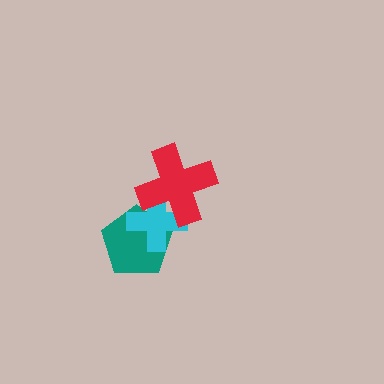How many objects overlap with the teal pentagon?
2 objects overlap with the teal pentagon.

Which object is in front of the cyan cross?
The red cross is in front of the cyan cross.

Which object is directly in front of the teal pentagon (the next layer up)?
The cyan cross is directly in front of the teal pentagon.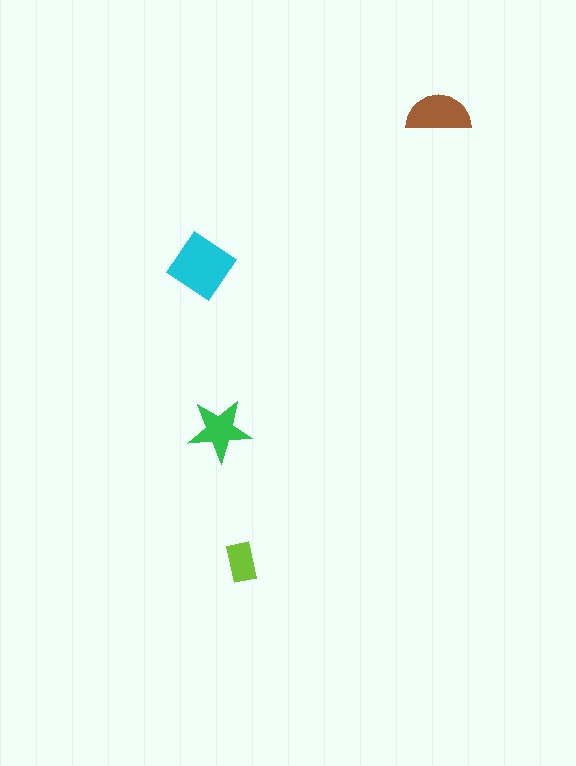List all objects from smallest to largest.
The lime rectangle, the green star, the brown semicircle, the cyan diamond.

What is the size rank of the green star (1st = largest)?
3rd.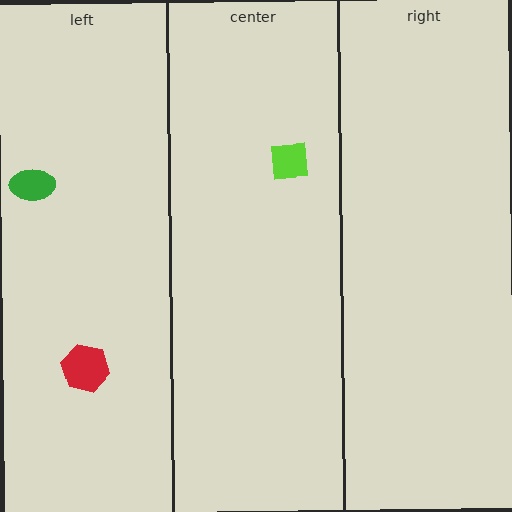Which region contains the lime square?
The center region.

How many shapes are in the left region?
2.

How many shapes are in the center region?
1.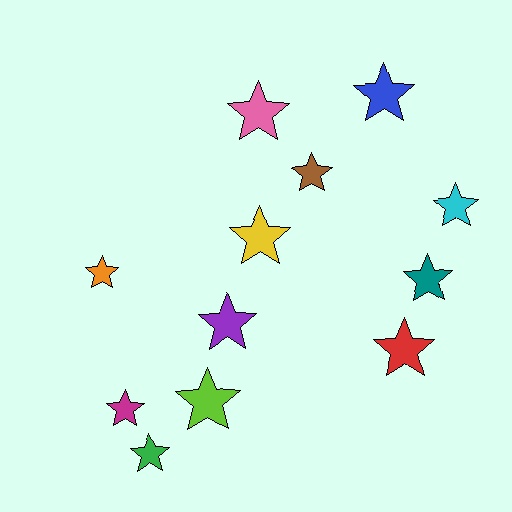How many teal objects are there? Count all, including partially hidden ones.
There is 1 teal object.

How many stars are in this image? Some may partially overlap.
There are 12 stars.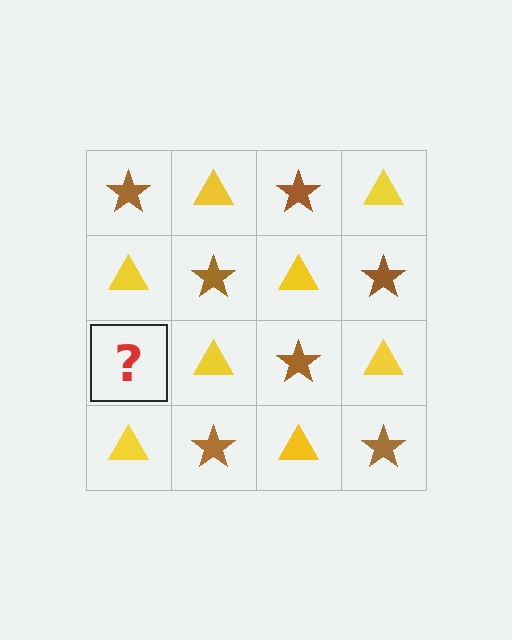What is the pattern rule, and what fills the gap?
The rule is that it alternates brown star and yellow triangle in a checkerboard pattern. The gap should be filled with a brown star.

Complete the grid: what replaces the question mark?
The question mark should be replaced with a brown star.